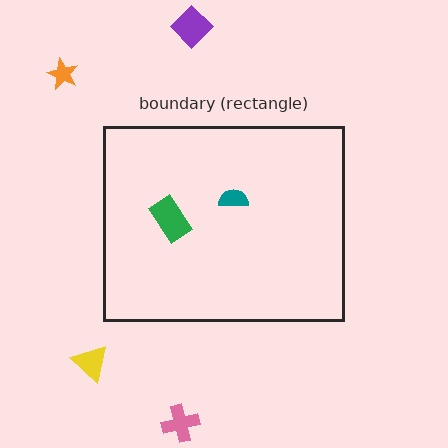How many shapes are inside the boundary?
2 inside, 4 outside.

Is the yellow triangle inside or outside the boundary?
Outside.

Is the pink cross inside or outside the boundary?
Outside.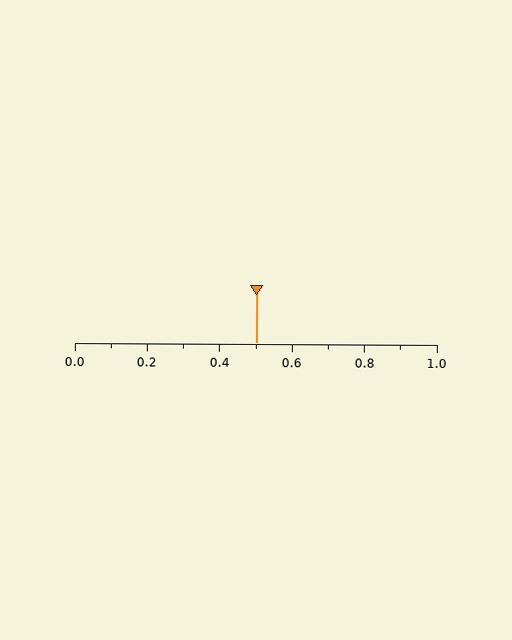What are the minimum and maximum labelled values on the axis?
The axis runs from 0.0 to 1.0.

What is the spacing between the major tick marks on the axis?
The major ticks are spaced 0.2 apart.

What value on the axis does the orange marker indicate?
The marker indicates approximately 0.5.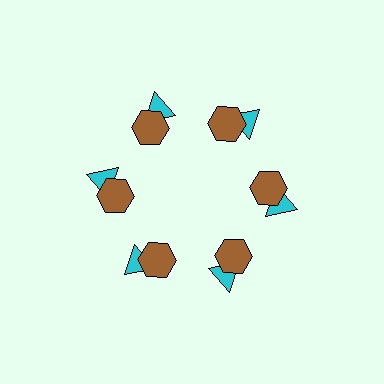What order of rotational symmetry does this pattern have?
This pattern has 6-fold rotational symmetry.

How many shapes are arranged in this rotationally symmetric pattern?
There are 12 shapes, arranged in 6 groups of 2.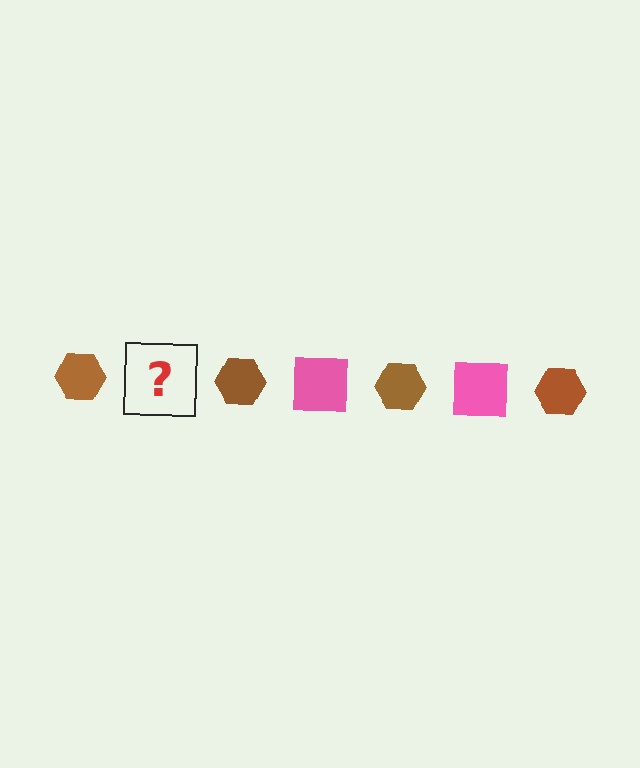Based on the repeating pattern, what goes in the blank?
The blank should be a pink square.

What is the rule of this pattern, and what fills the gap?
The rule is that the pattern alternates between brown hexagon and pink square. The gap should be filled with a pink square.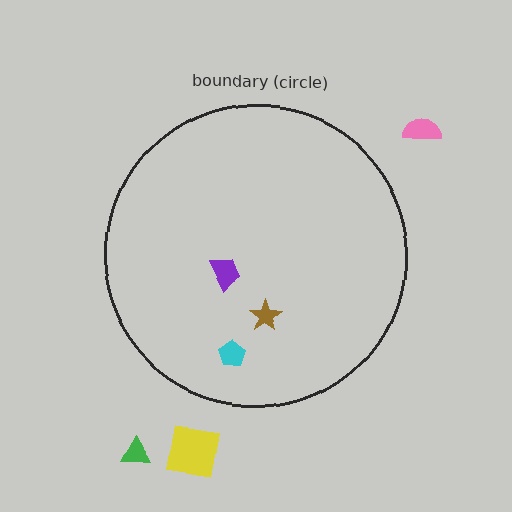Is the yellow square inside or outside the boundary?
Outside.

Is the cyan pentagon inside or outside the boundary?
Inside.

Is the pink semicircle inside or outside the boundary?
Outside.